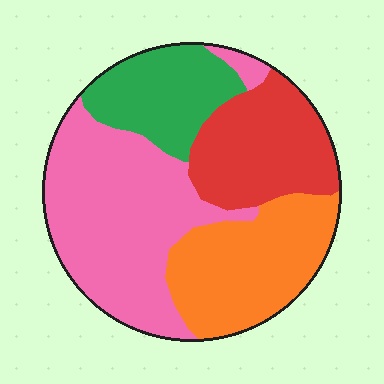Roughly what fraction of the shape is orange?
Orange covers roughly 25% of the shape.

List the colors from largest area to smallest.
From largest to smallest: pink, orange, red, green.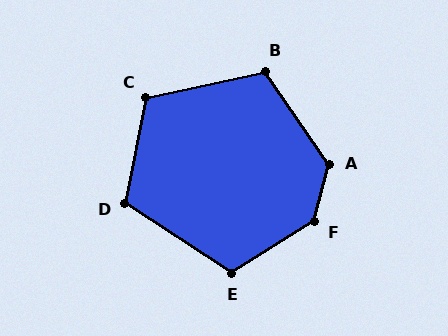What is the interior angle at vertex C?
Approximately 114 degrees (obtuse).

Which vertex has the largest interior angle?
F, at approximately 136 degrees.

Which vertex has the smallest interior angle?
B, at approximately 112 degrees.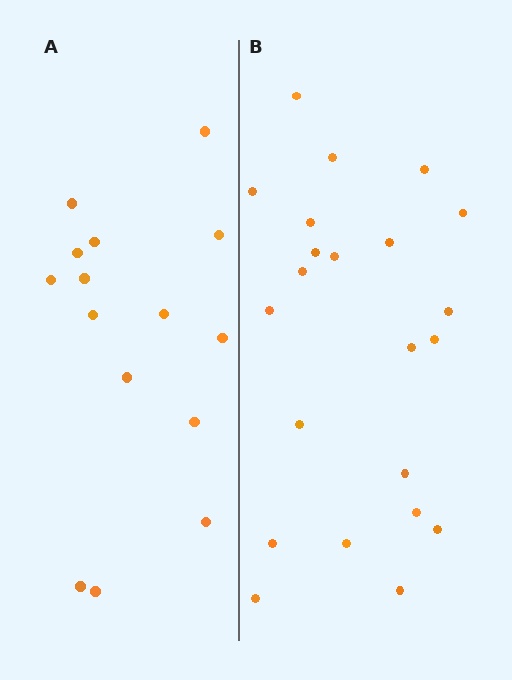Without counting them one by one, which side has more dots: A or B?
Region B (the right region) has more dots.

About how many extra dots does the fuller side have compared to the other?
Region B has roughly 8 or so more dots than region A.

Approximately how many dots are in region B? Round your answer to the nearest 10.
About 20 dots. (The exact count is 22, which rounds to 20.)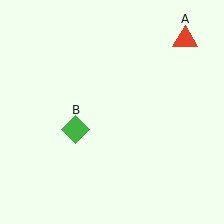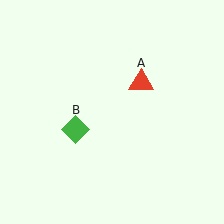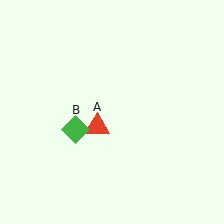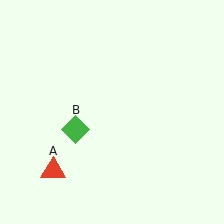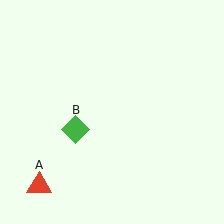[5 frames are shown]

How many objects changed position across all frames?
1 object changed position: red triangle (object A).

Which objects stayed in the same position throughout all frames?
Green diamond (object B) remained stationary.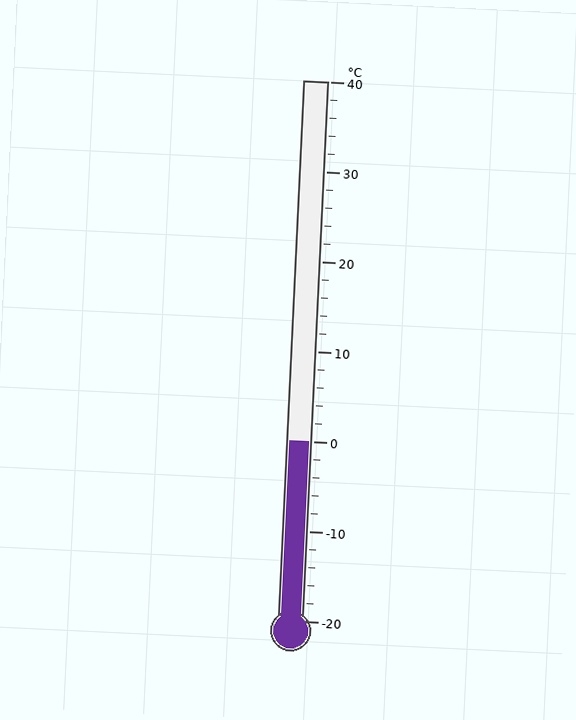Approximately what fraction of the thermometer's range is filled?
The thermometer is filled to approximately 35% of its range.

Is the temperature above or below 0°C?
The temperature is at 0°C.